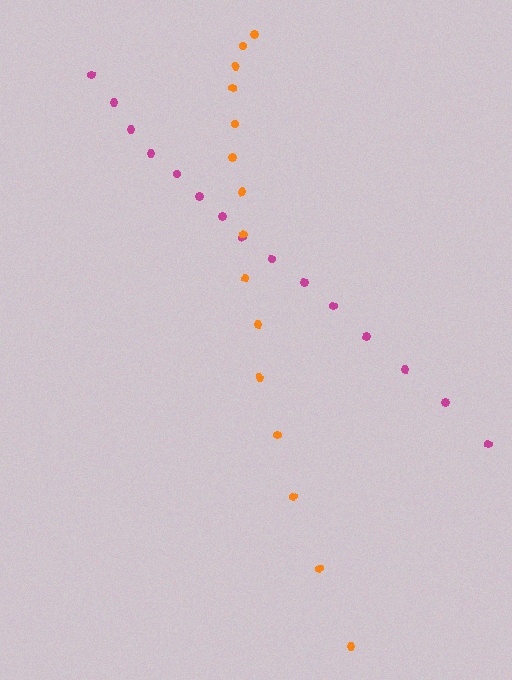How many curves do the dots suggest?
There are 2 distinct paths.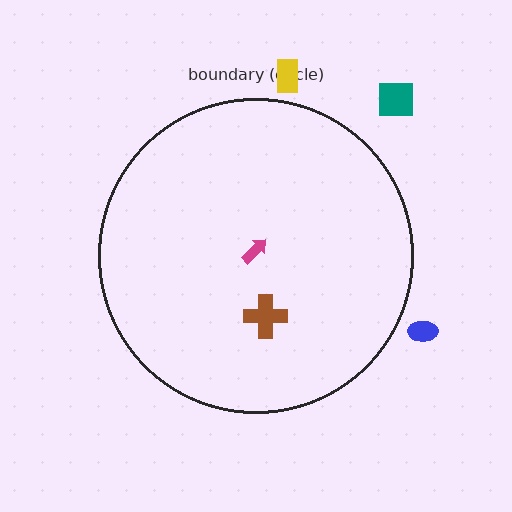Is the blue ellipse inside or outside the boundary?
Outside.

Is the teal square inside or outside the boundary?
Outside.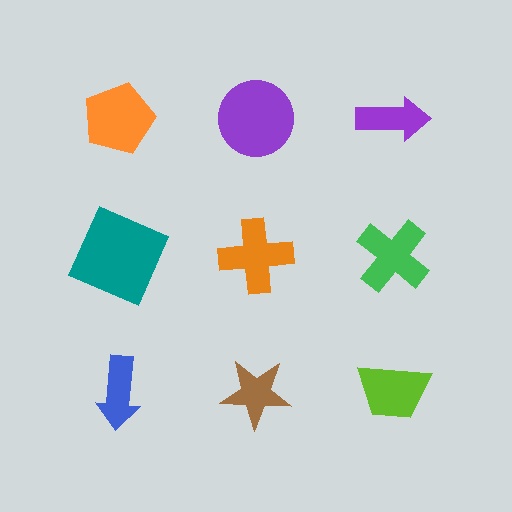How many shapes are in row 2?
3 shapes.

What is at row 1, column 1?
An orange pentagon.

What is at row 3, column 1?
A blue arrow.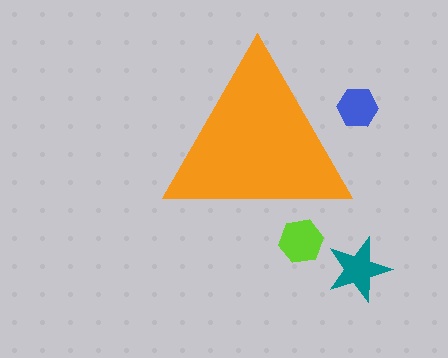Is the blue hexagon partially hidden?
Yes, the blue hexagon is partially hidden behind the orange triangle.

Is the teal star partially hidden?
No, the teal star is fully visible.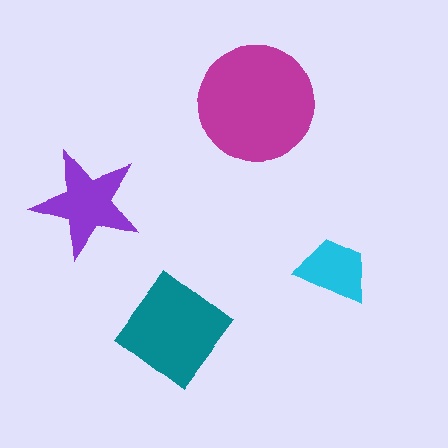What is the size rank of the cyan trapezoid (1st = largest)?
4th.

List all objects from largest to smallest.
The magenta circle, the teal diamond, the purple star, the cyan trapezoid.